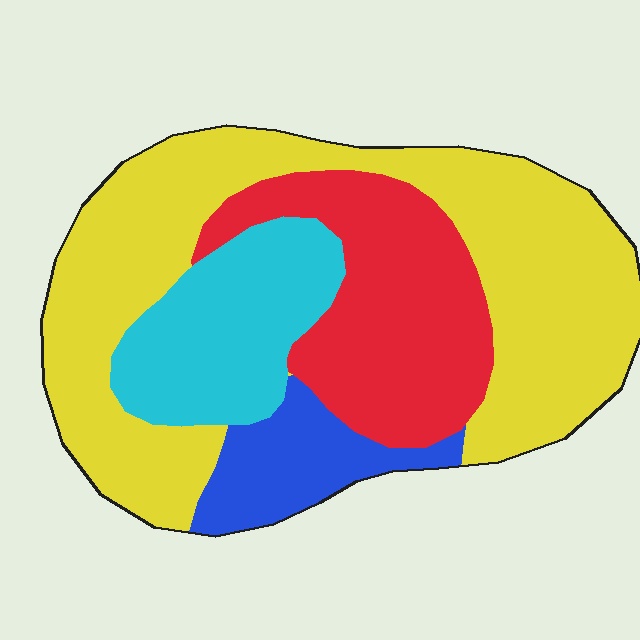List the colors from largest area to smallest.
From largest to smallest: yellow, red, cyan, blue.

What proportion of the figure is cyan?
Cyan takes up about one sixth (1/6) of the figure.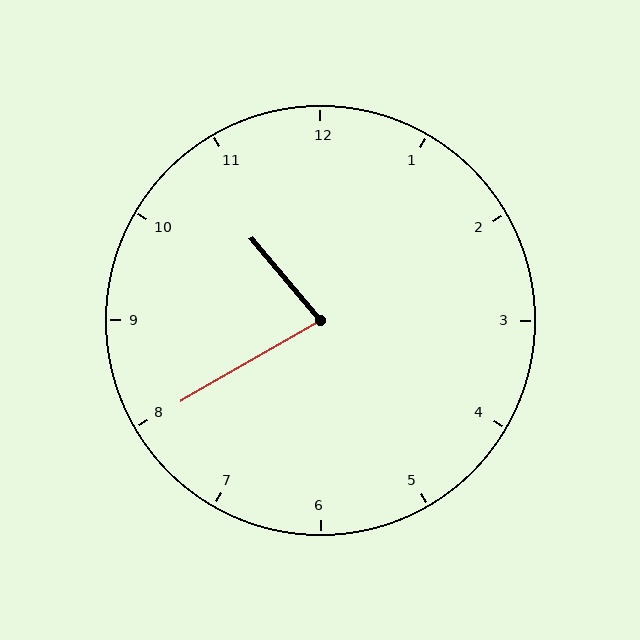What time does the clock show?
10:40.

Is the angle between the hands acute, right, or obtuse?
It is acute.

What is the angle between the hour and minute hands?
Approximately 80 degrees.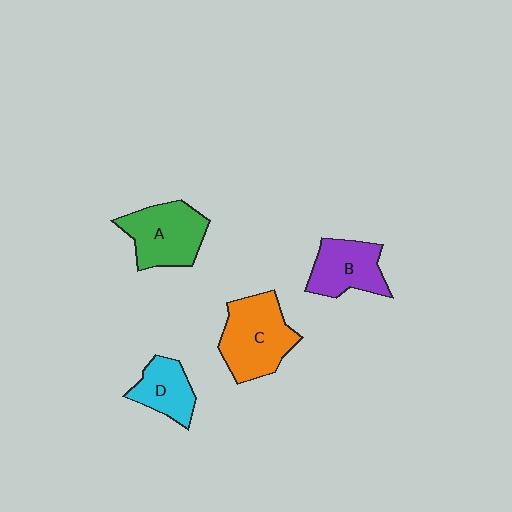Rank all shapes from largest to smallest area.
From largest to smallest: C (orange), A (green), B (purple), D (cyan).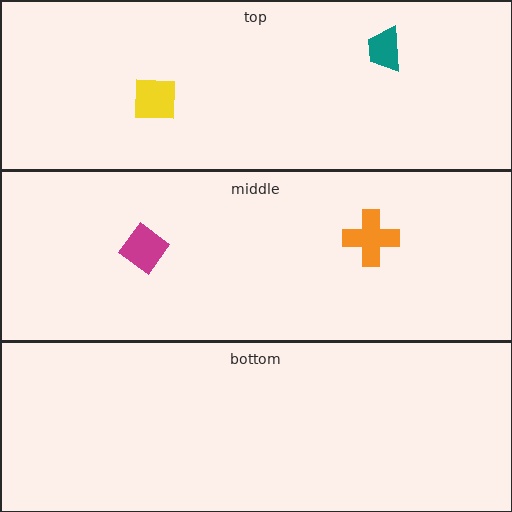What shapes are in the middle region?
The orange cross, the magenta diamond.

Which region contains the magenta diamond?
The middle region.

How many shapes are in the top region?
2.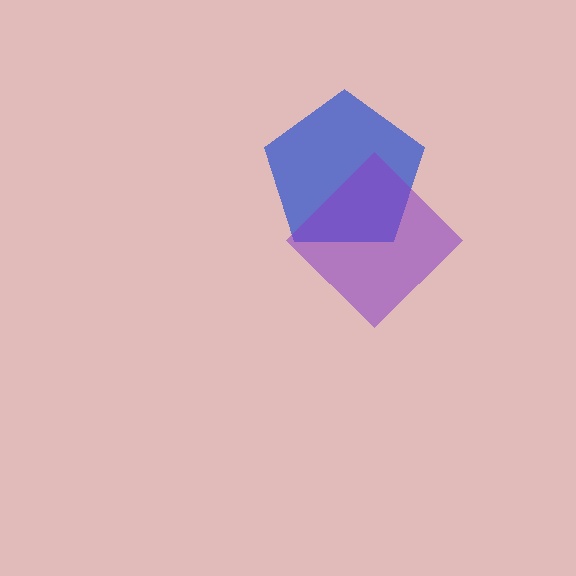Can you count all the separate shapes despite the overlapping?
Yes, there are 2 separate shapes.